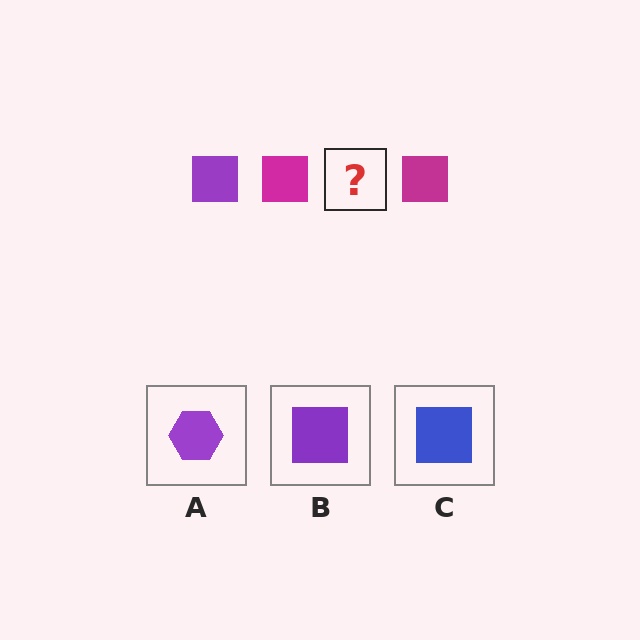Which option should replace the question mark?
Option B.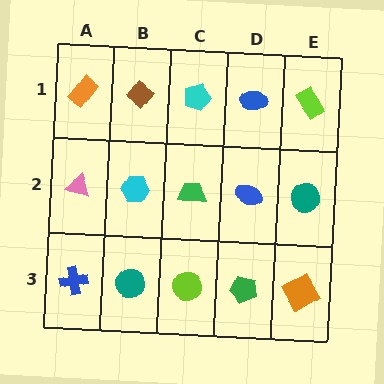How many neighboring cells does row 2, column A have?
3.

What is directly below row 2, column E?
An orange diamond.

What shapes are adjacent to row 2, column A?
An orange rectangle (row 1, column A), a blue cross (row 3, column A), a cyan hexagon (row 2, column B).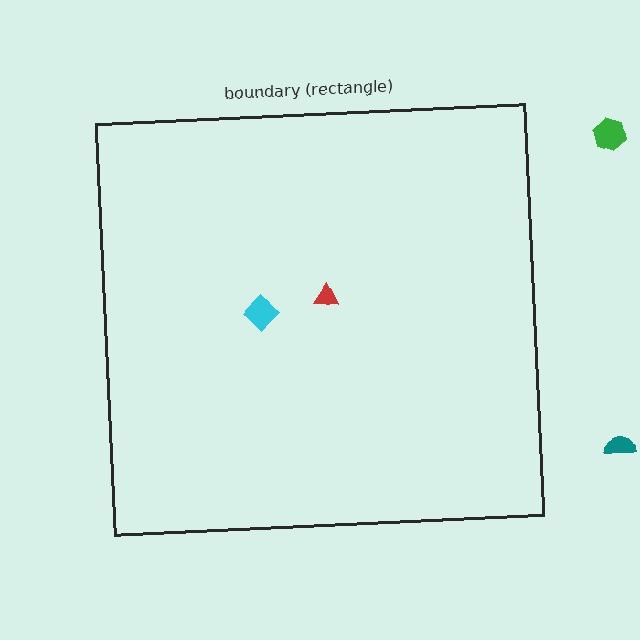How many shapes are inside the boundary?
2 inside, 2 outside.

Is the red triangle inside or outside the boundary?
Inside.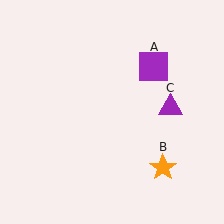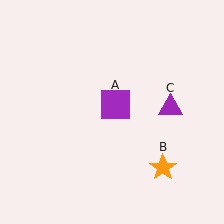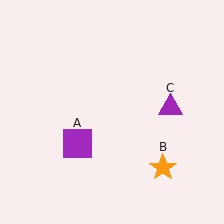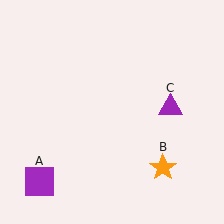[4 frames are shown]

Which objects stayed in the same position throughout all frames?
Orange star (object B) and purple triangle (object C) remained stationary.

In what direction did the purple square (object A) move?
The purple square (object A) moved down and to the left.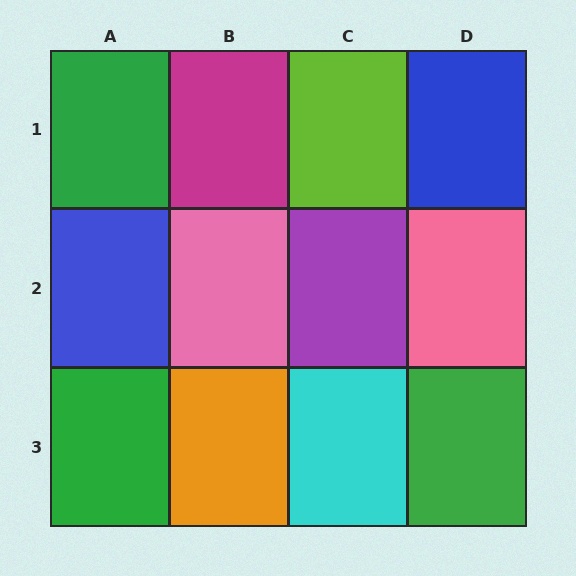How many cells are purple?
1 cell is purple.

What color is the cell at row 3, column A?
Green.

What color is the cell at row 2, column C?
Purple.